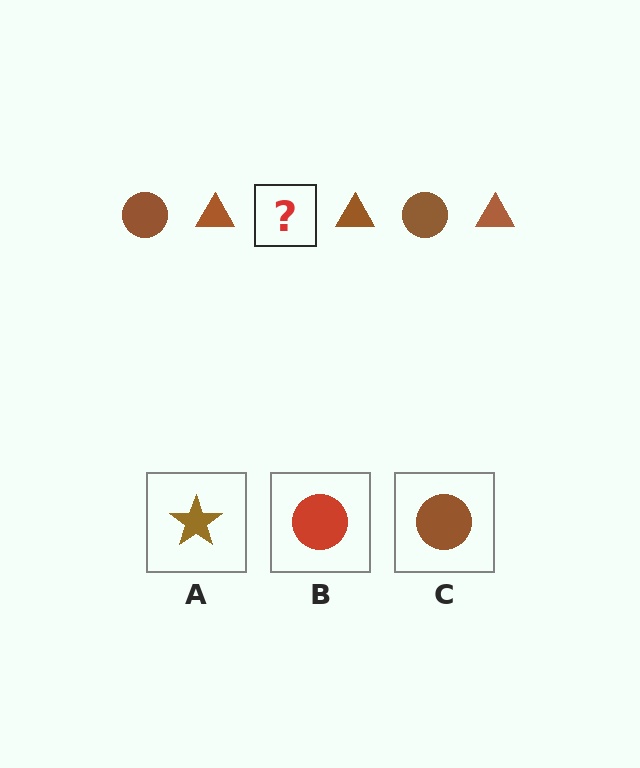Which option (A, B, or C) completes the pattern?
C.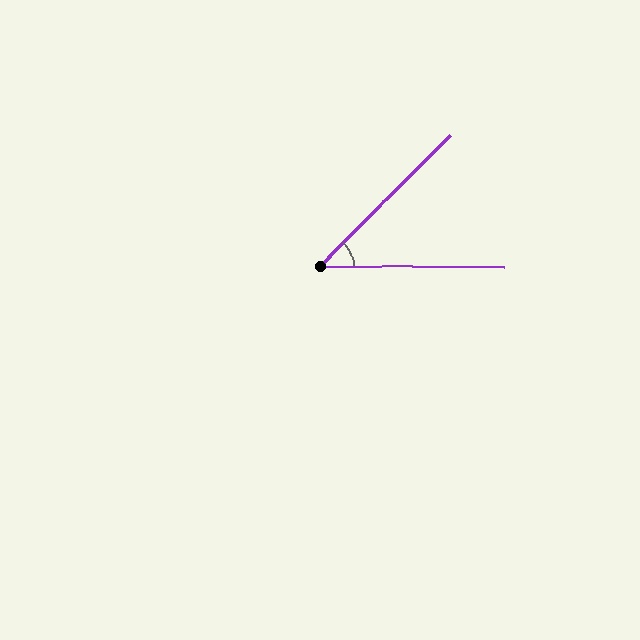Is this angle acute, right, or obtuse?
It is acute.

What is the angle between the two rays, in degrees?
Approximately 45 degrees.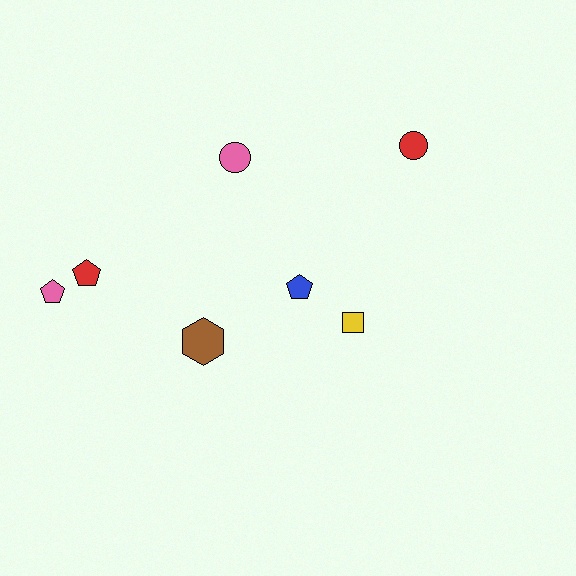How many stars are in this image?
There are no stars.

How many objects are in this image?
There are 7 objects.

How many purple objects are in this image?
There are no purple objects.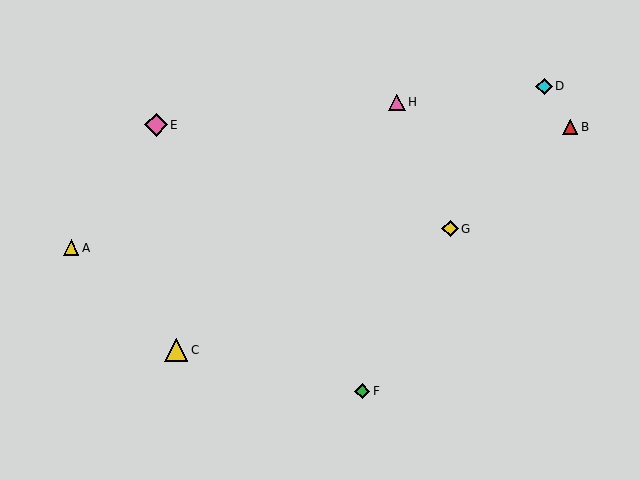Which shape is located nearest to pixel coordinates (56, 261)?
The yellow triangle (labeled A) at (71, 248) is nearest to that location.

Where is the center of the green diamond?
The center of the green diamond is at (362, 391).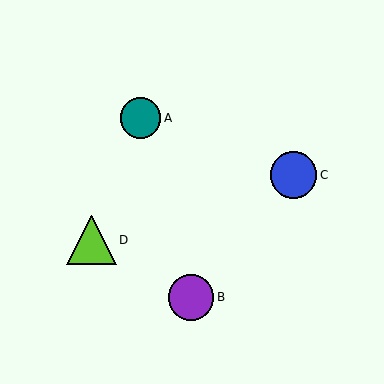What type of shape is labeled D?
Shape D is a lime triangle.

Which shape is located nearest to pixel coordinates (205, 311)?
The purple circle (labeled B) at (191, 297) is nearest to that location.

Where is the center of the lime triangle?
The center of the lime triangle is at (91, 240).